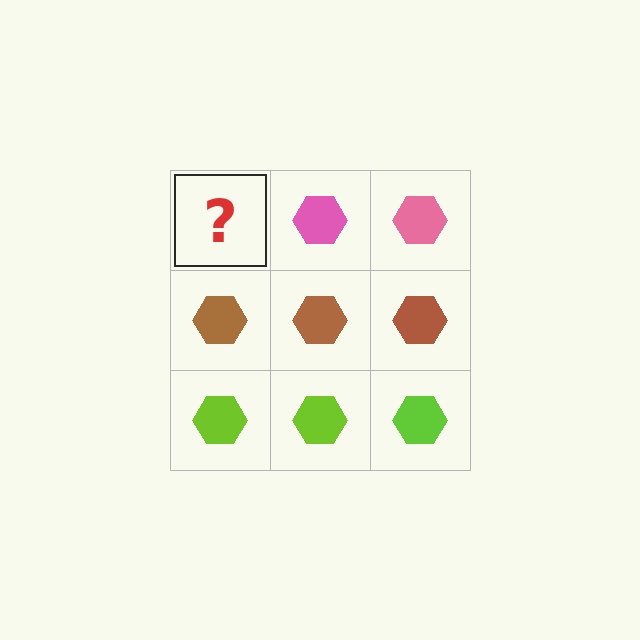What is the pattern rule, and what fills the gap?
The rule is that each row has a consistent color. The gap should be filled with a pink hexagon.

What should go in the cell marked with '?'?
The missing cell should contain a pink hexagon.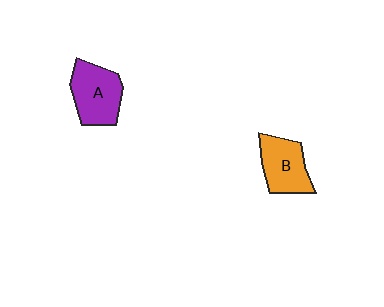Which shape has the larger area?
Shape A (purple).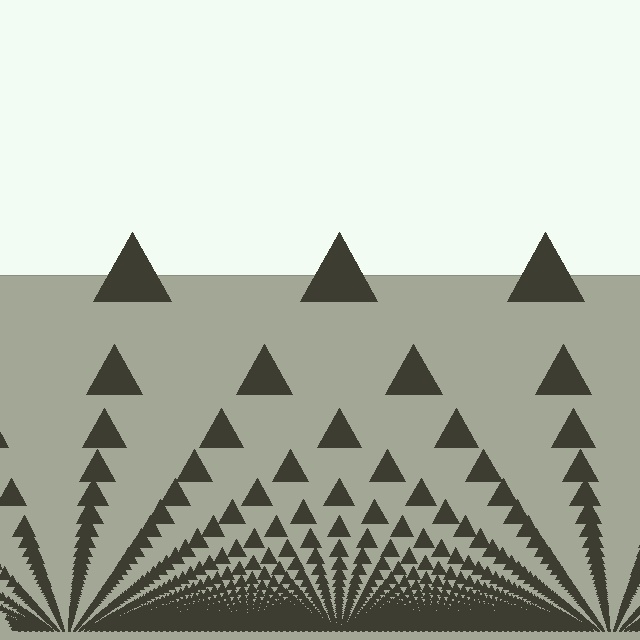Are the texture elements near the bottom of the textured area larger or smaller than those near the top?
Smaller. The gradient is inverted — elements near the bottom are smaller and denser.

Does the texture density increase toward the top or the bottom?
Density increases toward the bottom.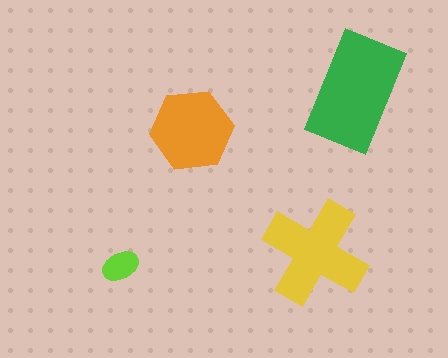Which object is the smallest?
The lime ellipse.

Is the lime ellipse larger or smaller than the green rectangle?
Smaller.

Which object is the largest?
The green rectangle.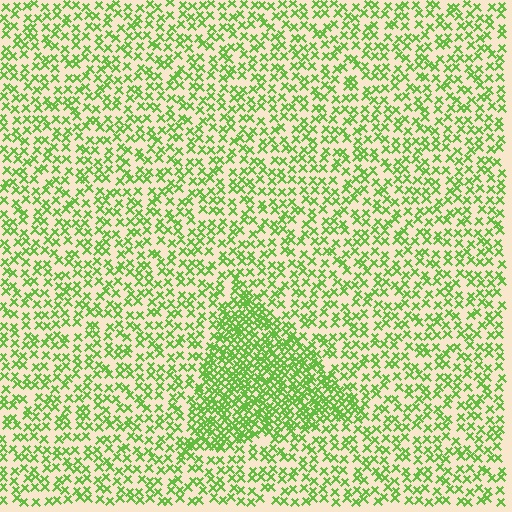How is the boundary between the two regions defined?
The boundary is defined by a change in element density (approximately 2.2x ratio). All elements are the same color, size, and shape.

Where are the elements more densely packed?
The elements are more densely packed inside the triangle boundary.